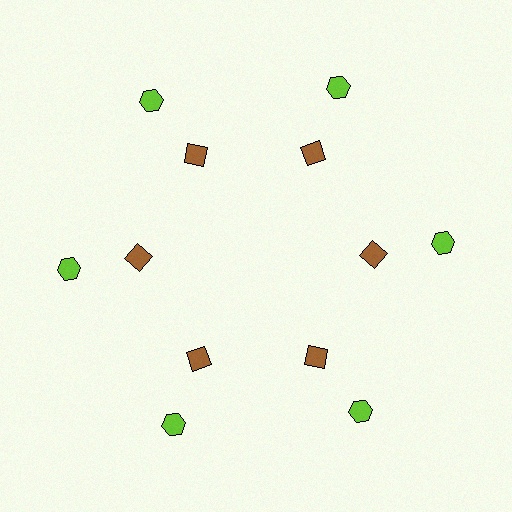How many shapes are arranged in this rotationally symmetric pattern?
There are 12 shapes, arranged in 6 groups of 2.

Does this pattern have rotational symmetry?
Yes, this pattern has 6-fold rotational symmetry. It looks the same after rotating 60 degrees around the center.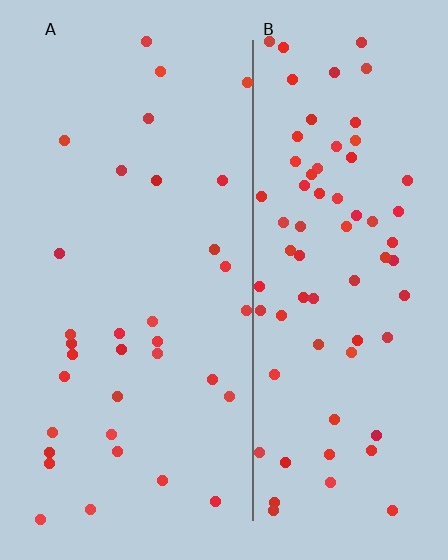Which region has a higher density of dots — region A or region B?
B (the right).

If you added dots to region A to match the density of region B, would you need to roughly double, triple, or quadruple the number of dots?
Approximately double.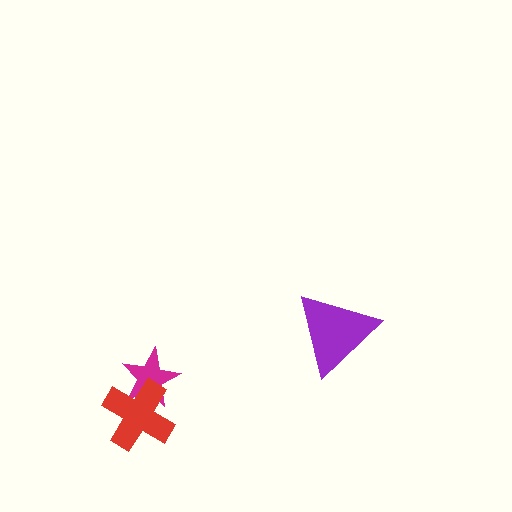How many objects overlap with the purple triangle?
0 objects overlap with the purple triangle.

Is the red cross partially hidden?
No, no other shape covers it.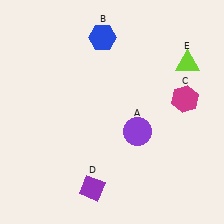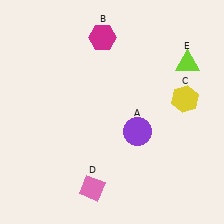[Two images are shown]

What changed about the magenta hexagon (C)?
In Image 1, C is magenta. In Image 2, it changed to yellow.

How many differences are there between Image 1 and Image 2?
There are 3 differences between the two images.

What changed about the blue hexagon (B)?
In Image 1, B is blue. In Image 2, it changed to magenta.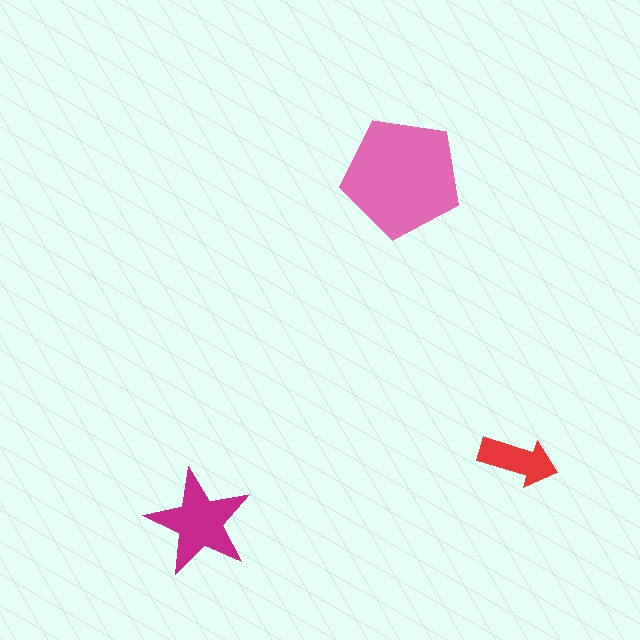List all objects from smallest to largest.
The red arrow, the magenta star, the pink pentagon.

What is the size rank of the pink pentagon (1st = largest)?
1st.